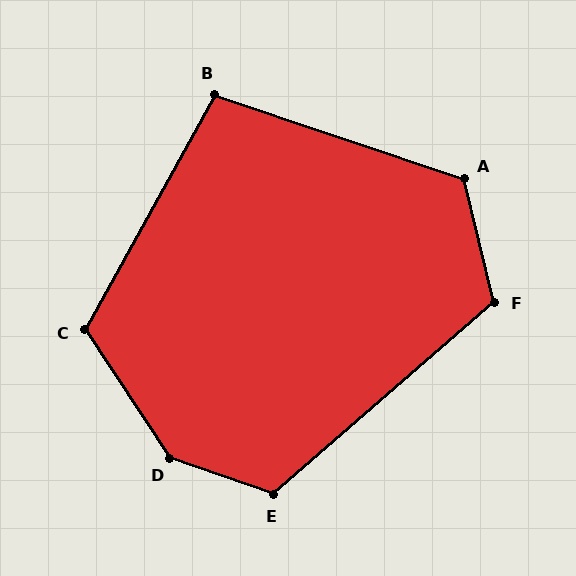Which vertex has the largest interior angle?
D, at approximately 143 degrees.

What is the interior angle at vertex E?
Approximately 120 degrees (obtuse).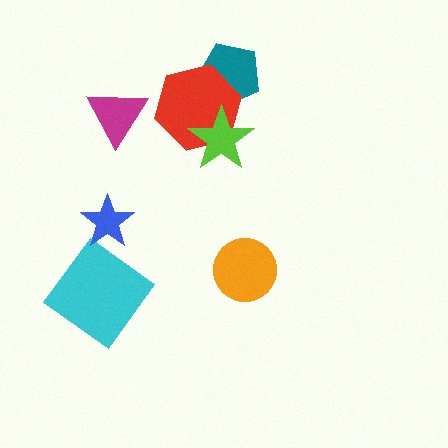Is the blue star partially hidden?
No, no other shape covers it.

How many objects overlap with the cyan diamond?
0 objects overlap with the cyan diamond.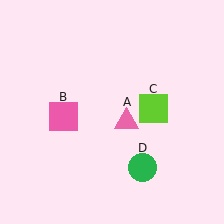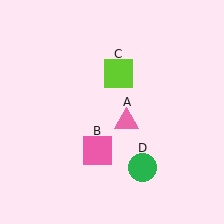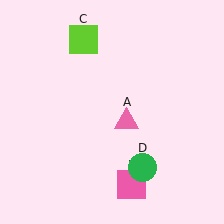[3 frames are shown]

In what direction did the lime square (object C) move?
The lime square (object C) moved up and to the left.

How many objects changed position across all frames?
2 objects changed position: pink square (object B), lime square (object C).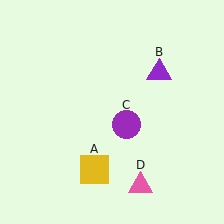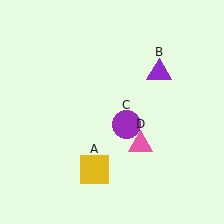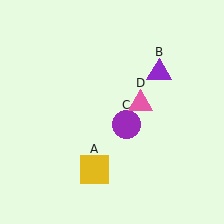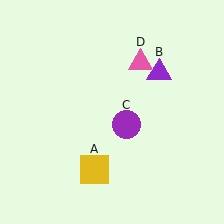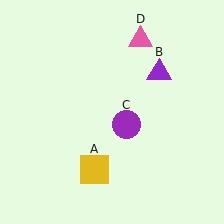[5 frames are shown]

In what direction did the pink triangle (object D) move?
The pink triangle (object D) moved up.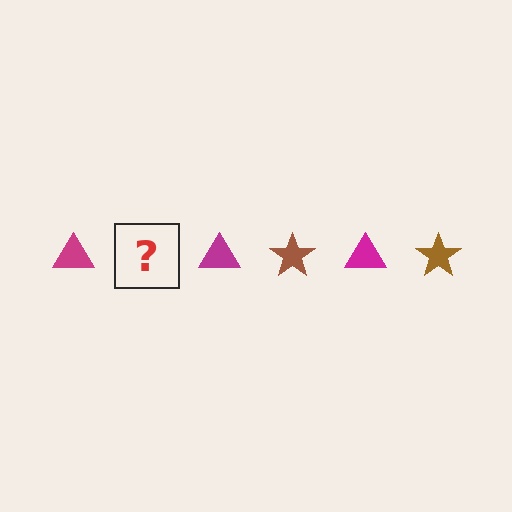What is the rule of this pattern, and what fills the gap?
The rule is that the pattern alternates between magenta triangle and brown star. The gap should be filled with a brown star.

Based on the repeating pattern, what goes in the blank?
The blank should be a brown star.